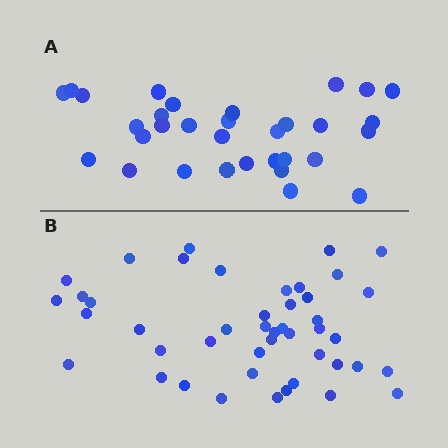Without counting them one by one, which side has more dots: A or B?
Region B (the bottom region) has more dots.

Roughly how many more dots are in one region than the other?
Region B has approximately 15 more dots than region A.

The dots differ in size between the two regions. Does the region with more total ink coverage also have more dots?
No. Region A has more total ink coverage because its dots are larger, but region B actually contains more individual dots. Total area can be misleading — the number of items is what matters here.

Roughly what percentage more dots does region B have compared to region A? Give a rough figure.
About 40% more.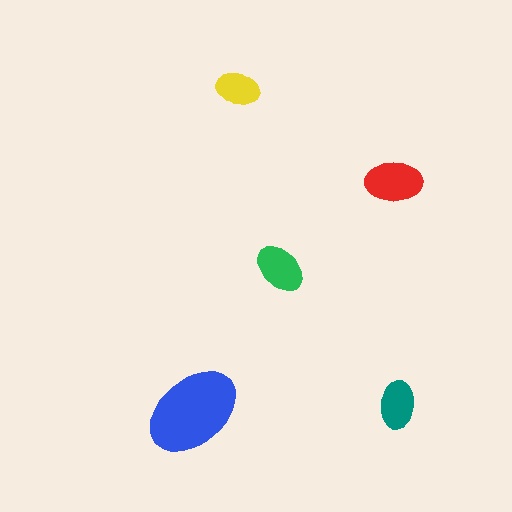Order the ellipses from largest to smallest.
the blue one, the red one, the green one, the teal one, the yellow one.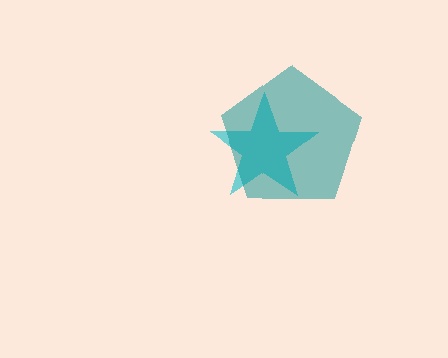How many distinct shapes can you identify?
There are 2 distinct shapes: a cyan star, a teal pentagon.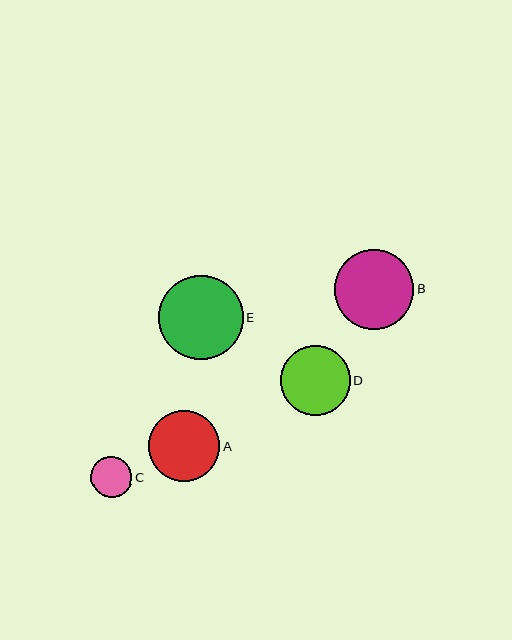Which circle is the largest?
Circle E is the largest with a size of approximately 84 pixels.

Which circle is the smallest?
Circle C is the smallest with a size of approximately 41 pixels.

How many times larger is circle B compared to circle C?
Circle B is approximately 1.9 times the size of circle C.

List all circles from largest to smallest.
From largest to smallest: E, B, A, D, C.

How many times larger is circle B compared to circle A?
Circle B is approximately 1.1 times the size of circle A.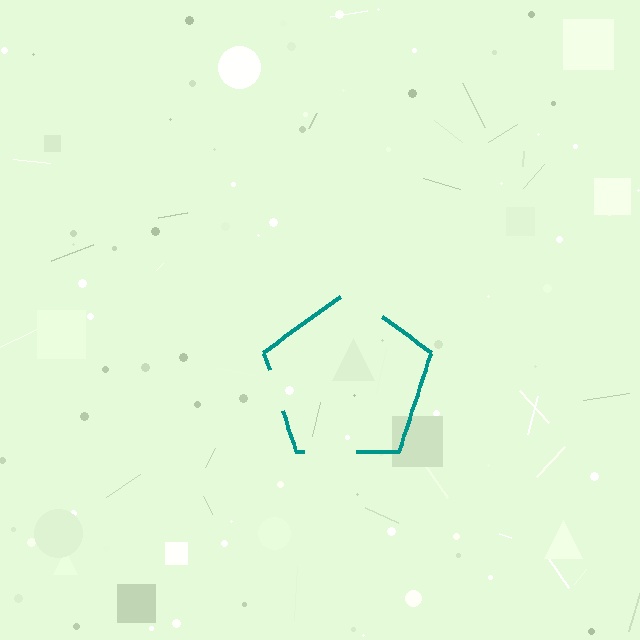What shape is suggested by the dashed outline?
The dashed outline suggests a pentagon.